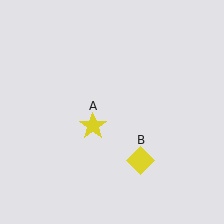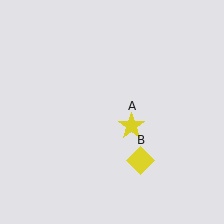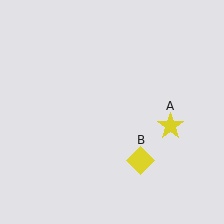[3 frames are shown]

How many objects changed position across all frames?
1 object changed position: yellow star (object A).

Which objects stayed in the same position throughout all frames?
Yellow diamond (object B) remained stationary.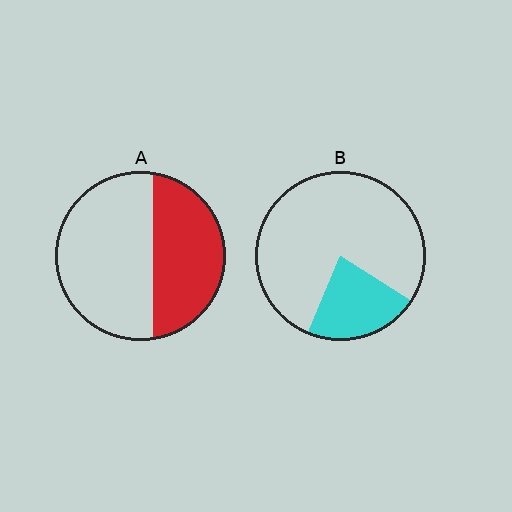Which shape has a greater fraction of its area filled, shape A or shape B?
Shape A.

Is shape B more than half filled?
No.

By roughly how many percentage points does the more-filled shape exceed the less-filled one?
By roughly 20 percentage points (A over B).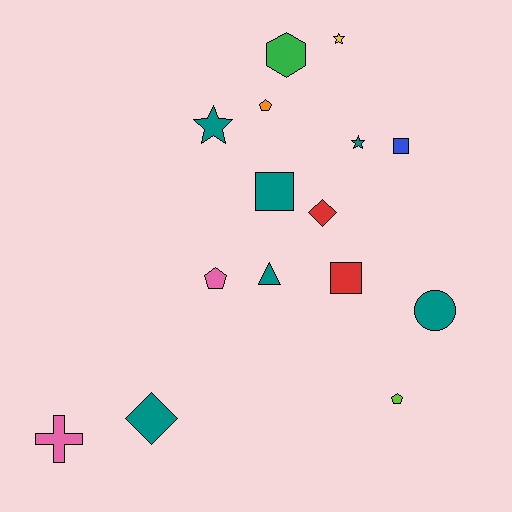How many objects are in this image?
There are 15 objects.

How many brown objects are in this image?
There are no brown objects.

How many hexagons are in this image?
There is 1 hexagon.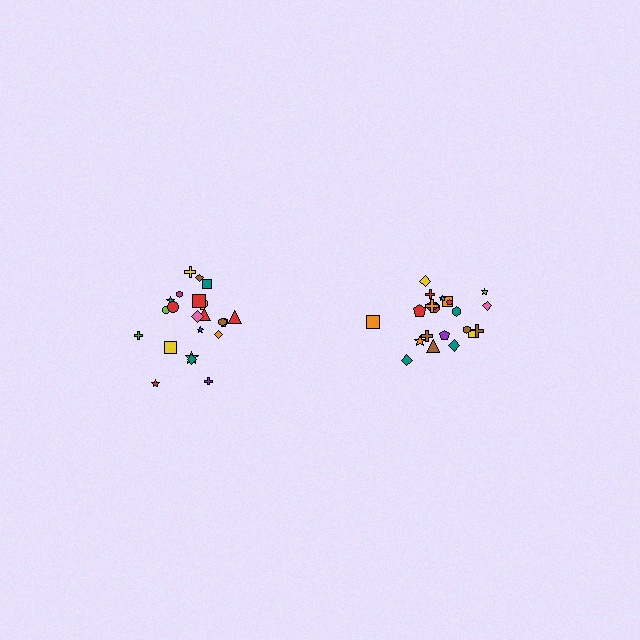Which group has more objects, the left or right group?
The left group.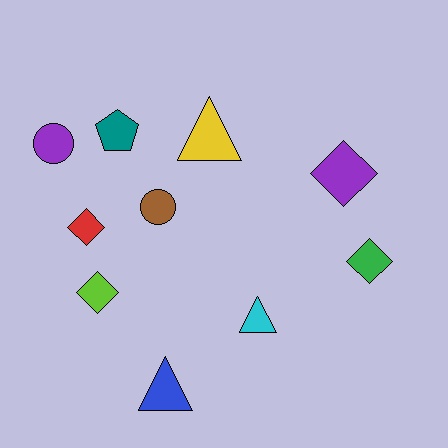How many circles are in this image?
There are 2 circles.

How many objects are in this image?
There are 10 objects.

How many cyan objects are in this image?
There is 1 cyan object.